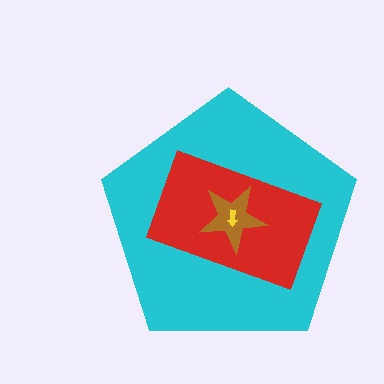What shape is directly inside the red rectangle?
The brown star.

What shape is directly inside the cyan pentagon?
The red rectangle.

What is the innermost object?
The yellow arrow.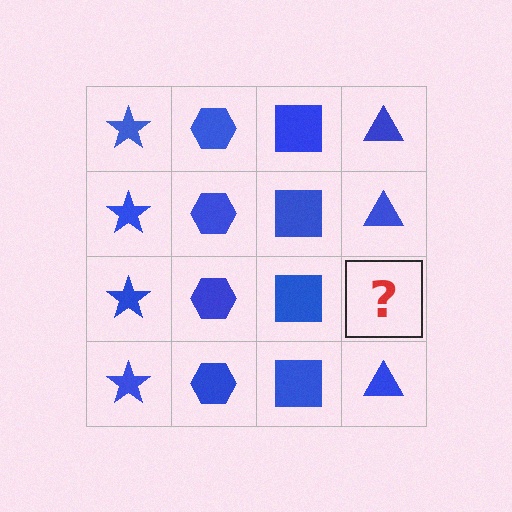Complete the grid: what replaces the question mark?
The question mark should be replaced with a blue triangle.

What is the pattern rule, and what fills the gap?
The rule is that each column has a consistent shape. The gap should be filled with a blue triangle.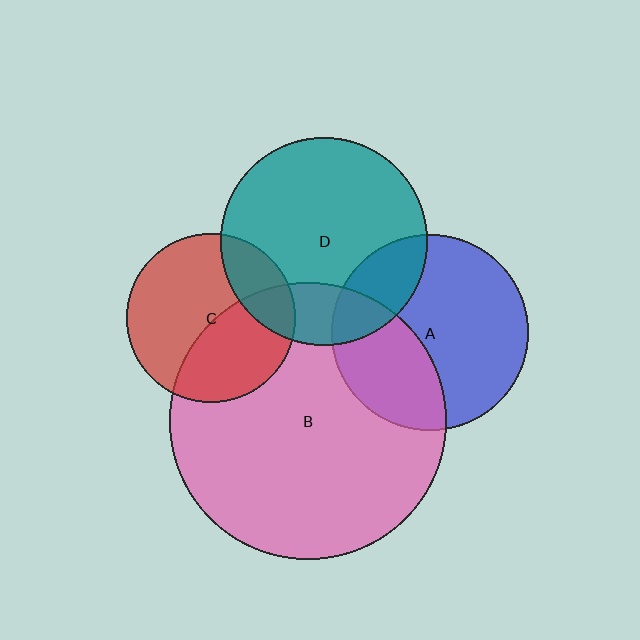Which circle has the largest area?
Circle B (pink).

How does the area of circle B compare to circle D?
Approximately 1.8 times.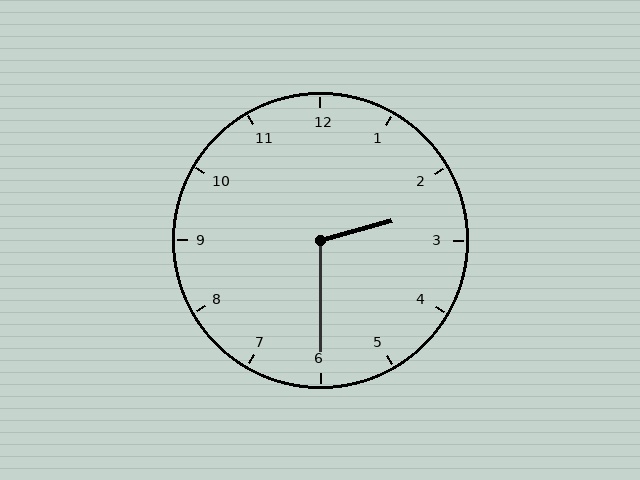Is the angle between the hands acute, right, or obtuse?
It is obtuse.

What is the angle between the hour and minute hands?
Approximately 105 degrees.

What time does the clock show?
2:30.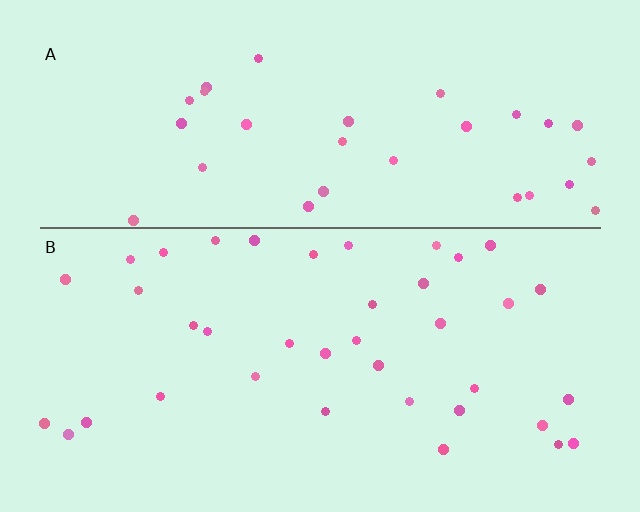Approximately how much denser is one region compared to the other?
Approximately 1.2× — region B over region A.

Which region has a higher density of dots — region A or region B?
B (the bottom).